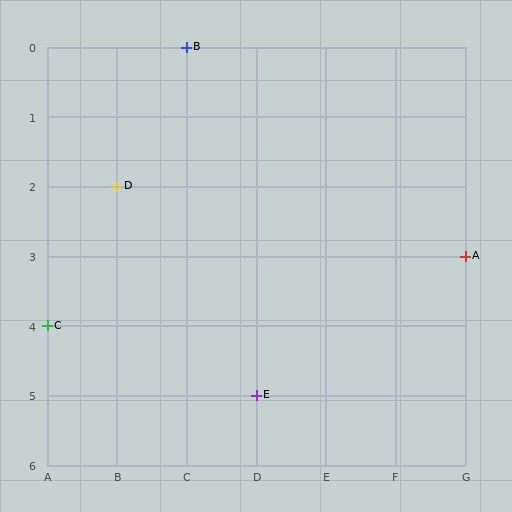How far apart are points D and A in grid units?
Points D and A are 5 columns and 1 row apart (about 5.1 grid units diagonally).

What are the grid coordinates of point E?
Point E is at grid coordinates (D, 5).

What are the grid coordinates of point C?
Point C is at grid coordinates (A, 4).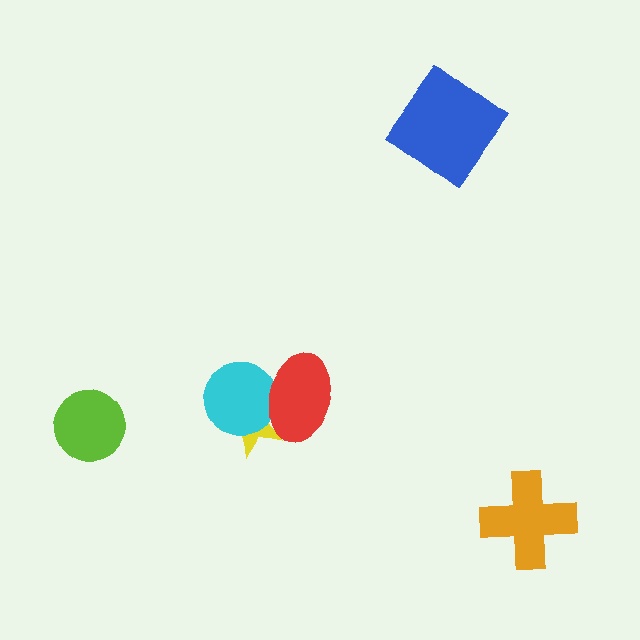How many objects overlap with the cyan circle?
2 objects overlap with the cyan circle.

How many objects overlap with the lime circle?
0 objects overlap with the lime circle.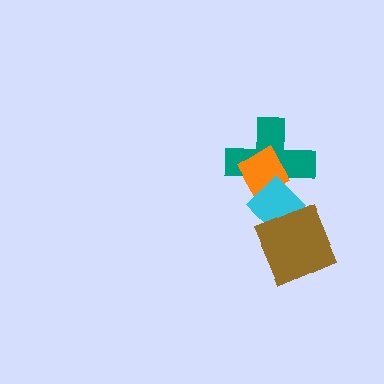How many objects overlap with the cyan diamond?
3 objects overlap with the cyan diamond.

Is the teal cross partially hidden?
Yes, it is partially covered by another shape.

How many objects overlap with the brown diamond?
1 object overlaps with the brown diamond.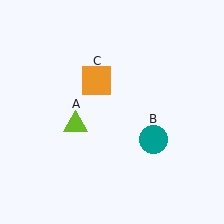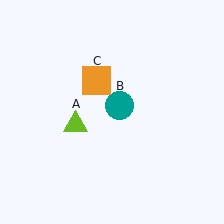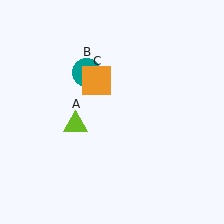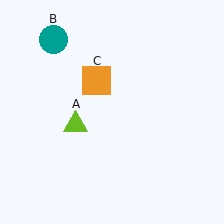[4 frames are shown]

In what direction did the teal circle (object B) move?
The teal circle (object B) moved up and to the left.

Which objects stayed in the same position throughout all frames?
Lime triangle (object A) and orange square (object C) remained stationary.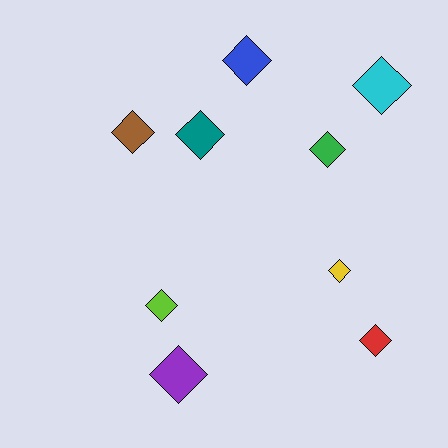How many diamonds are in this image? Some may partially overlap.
There are 9 diamonds.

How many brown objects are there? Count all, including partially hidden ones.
There is 1 brown object.